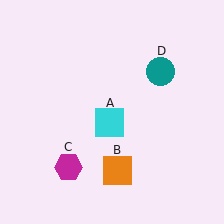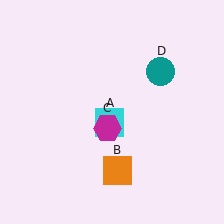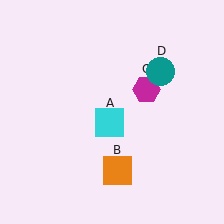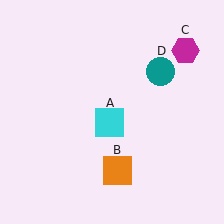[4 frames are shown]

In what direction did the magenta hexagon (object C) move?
The magenta hexagon (object C) moved up and to the right.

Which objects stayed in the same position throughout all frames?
Cyan square (object A) and orange square (object B) and teal circle (object D) remained stationary.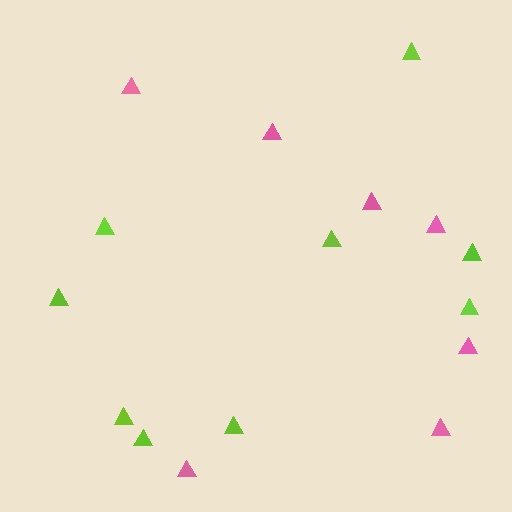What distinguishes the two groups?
There are 2 groups: one group of pink triangles (7) and one group of lime triangles (9).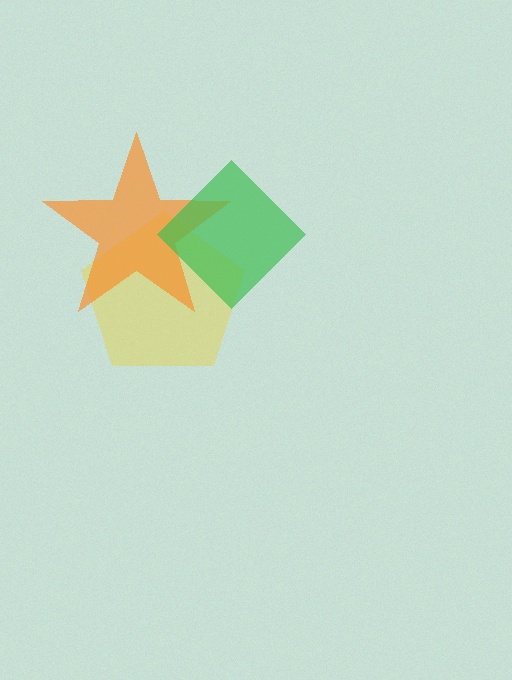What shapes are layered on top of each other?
The layered shapes are: a yellow pentagon, an orange star, a green diamond.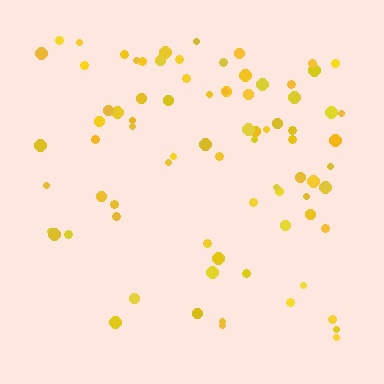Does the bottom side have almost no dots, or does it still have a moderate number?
Still a moderate number, just noticeably fewer than the top.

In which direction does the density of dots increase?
From bottom to top, with the top side densest.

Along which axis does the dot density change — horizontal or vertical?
Vertical.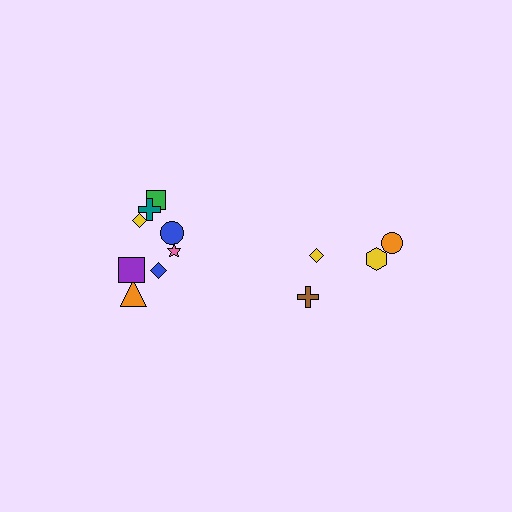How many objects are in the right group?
There are 4 objects.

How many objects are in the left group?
There are 8 objects.